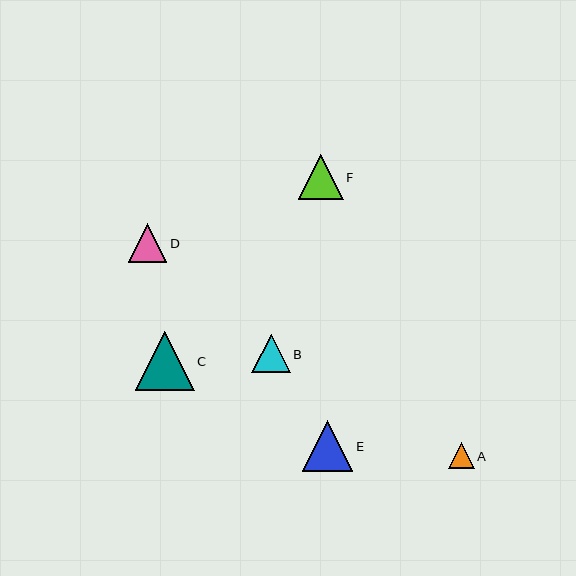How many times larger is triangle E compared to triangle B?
Triangle E is approximately 1.3 times the size of triangle B.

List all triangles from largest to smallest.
From largest to smallest: C, E, F, B, D, A.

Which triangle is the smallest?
Triangle A is the smallest with a size of approximately 25 pixels.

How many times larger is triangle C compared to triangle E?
Triangle C is approximately 1.2 times the size of triangle E.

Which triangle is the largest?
Triangle C is the largest with a size of approximately 59 pixels.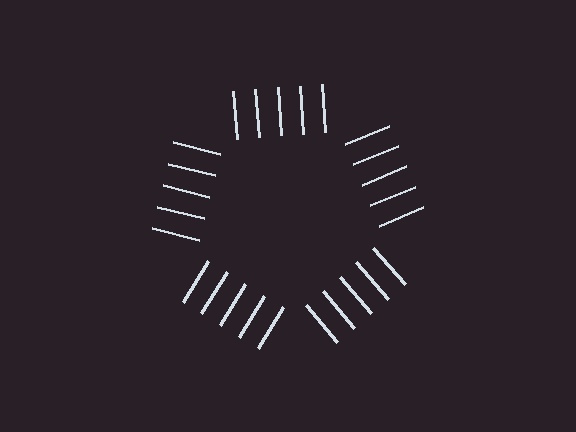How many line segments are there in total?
25 — 5 along each of the 5 edges.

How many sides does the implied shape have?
5 sides — the line-ends trace a pentagon.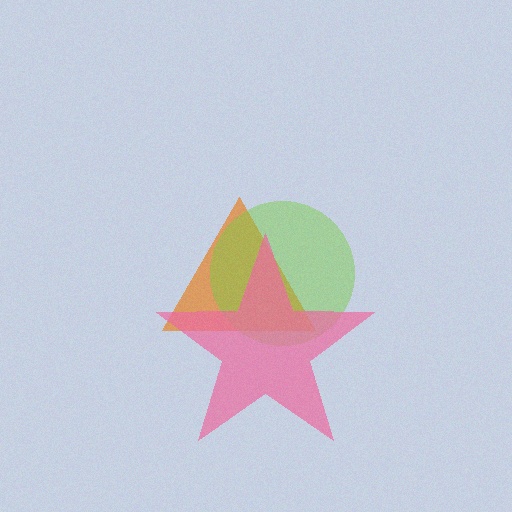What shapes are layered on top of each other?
The layered shapes are: an orange triangle, a lime circle, a pink star.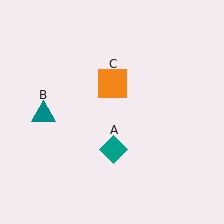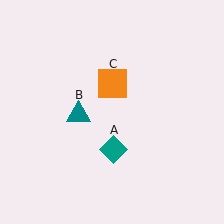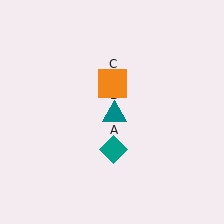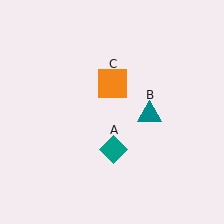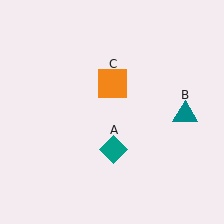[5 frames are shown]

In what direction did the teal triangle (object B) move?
The teal triangle (object B) moved right.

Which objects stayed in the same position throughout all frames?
Teal diamond (object A) and orange square (object C) remained stationary.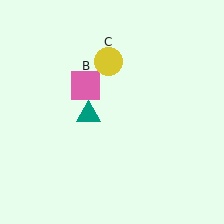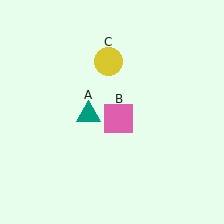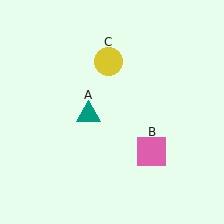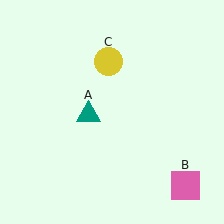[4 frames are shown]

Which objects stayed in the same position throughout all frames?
Teal triangle (object A) and yellow circle (object C) remained stationary.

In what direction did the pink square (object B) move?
The pink square (object B) moved down and to the right.